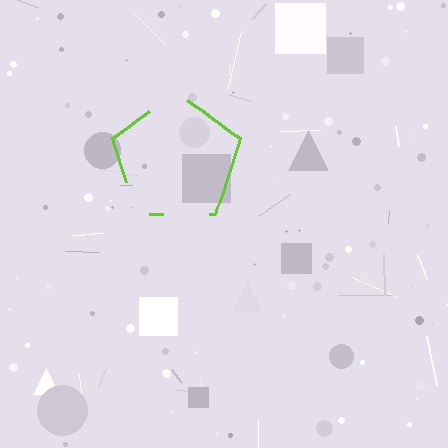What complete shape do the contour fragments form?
The contour fragments form a pentagon.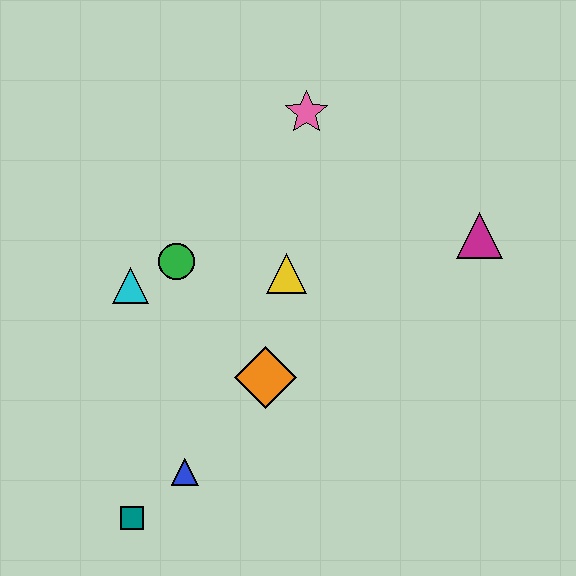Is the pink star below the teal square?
No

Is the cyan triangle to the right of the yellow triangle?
No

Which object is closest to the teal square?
The blue triangle is closest to the teal square.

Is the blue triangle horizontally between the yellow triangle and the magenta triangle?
No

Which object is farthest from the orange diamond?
The pink star is farthest from the orange diamond.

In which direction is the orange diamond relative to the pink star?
The orange diamond is below the pink star.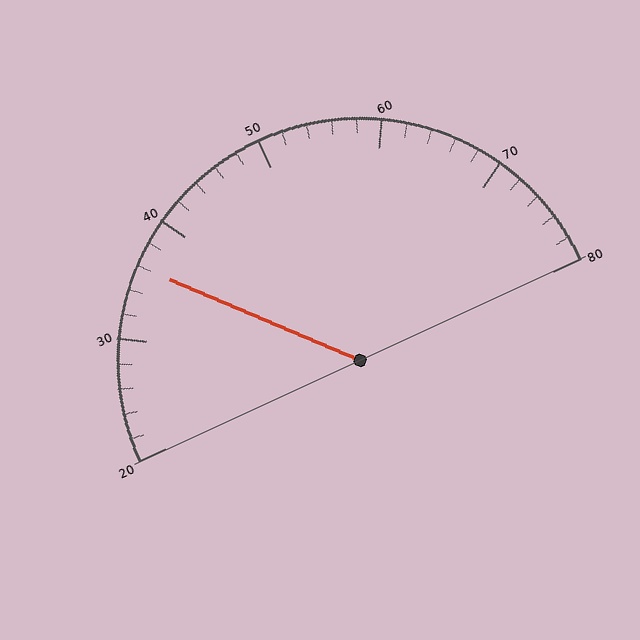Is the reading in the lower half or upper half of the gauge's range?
The reading is in the lower half of the range (20 to 80).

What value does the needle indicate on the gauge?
The needle indicates approximately 36.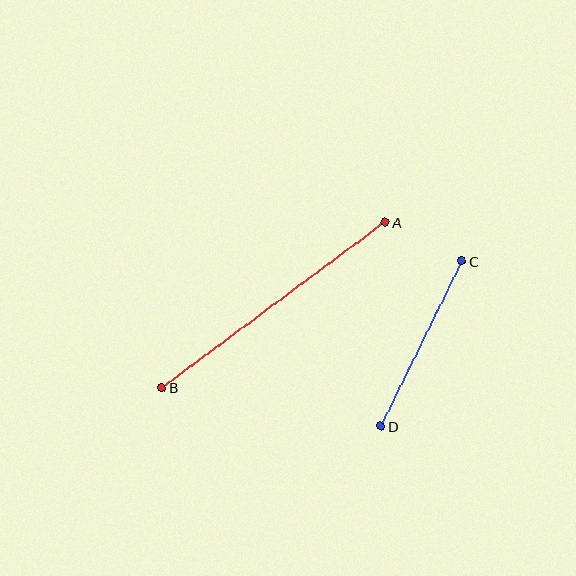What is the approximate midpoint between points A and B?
The midpoint is at approximately (274, 305) pixels.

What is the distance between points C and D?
The distance is approximately 184 pixels.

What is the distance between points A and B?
The distance is approximately 278 pixels.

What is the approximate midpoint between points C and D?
The midpoint is at approximately (421, 344) pixels.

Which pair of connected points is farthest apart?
Points A and B are farthest apart.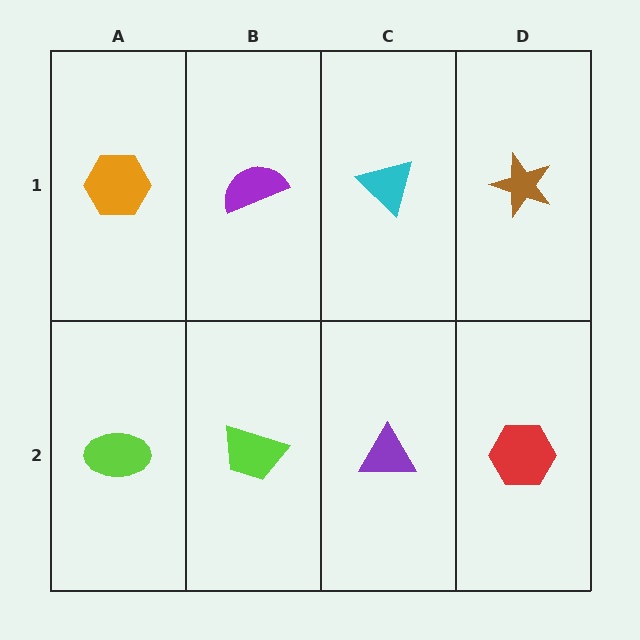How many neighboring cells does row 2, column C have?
3.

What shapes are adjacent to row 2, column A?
An orange hexagon (row 1, column A), a lime trapezoid (row 2, column B).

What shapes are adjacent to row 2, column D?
A brown star (row 1, column D), a purple triangle (row 2, column C).